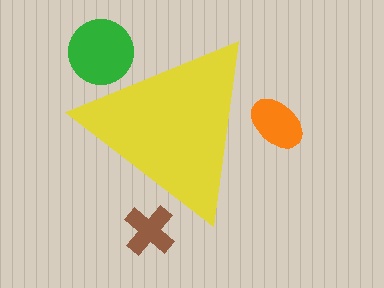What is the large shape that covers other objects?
A yellow triangle.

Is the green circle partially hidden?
Yes, the green circle is partially hidden behind the yellow triangle.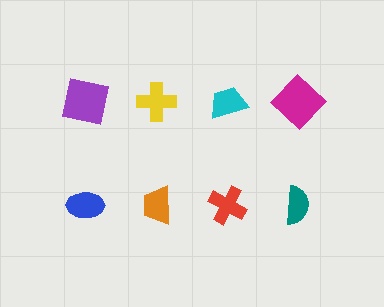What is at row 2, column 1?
A blue ellipse.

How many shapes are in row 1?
4 shapes.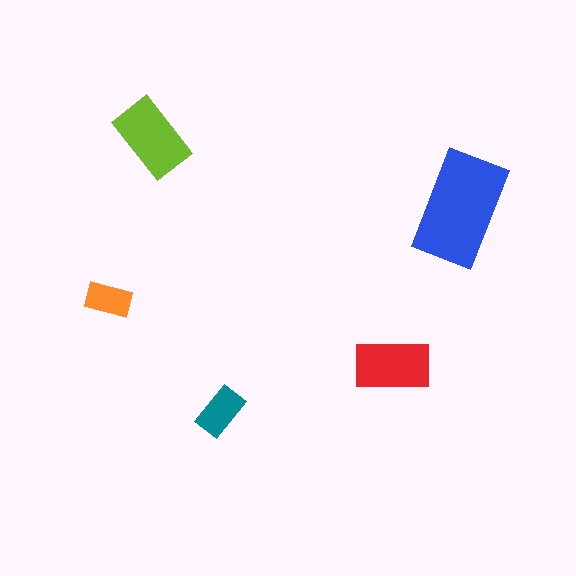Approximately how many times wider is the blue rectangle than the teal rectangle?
About 2.5 times wider.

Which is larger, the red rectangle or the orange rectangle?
The red one.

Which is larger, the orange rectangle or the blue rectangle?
The blue one.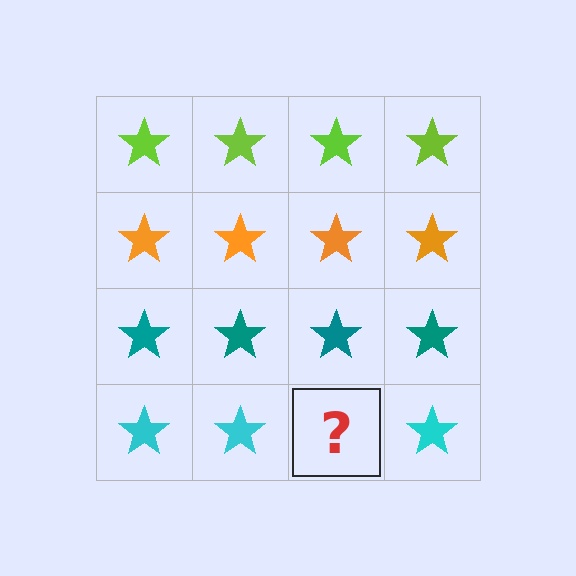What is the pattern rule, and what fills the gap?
The rule is that each row has a consistent color. The gap should be filled with a cyan star.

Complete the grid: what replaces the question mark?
The question mark should be replaced with a cyan star.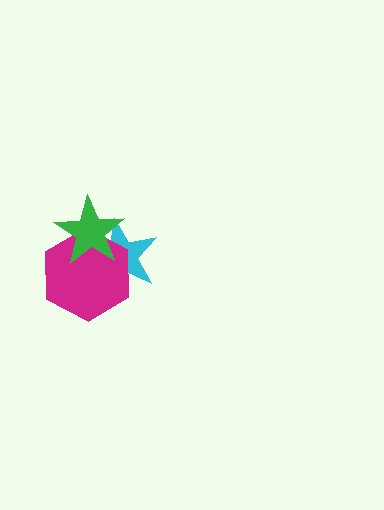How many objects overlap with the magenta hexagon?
2 objects overlap with the magenta hexagon.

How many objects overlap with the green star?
2 objects overlap with the green star.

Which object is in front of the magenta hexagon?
The green star is in front of the magenta hexagon.